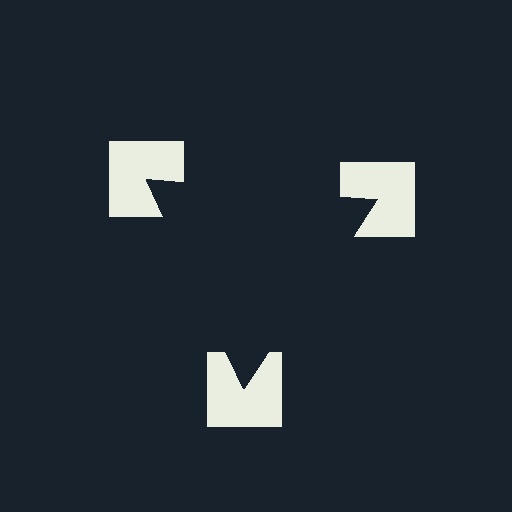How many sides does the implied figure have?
3 sides.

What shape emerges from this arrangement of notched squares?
An illusory triangle — its edges are inferred from the aligned wedge cuts in the notched squares, not physically drawn.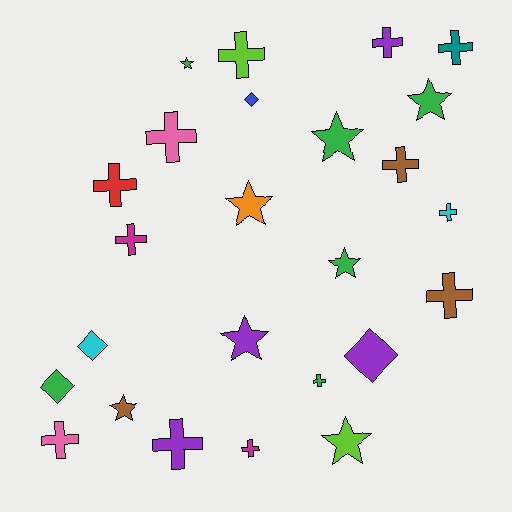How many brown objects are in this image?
There are 3 brown objects.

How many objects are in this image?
There are 25 objects.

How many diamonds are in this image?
There are 4 diamonds.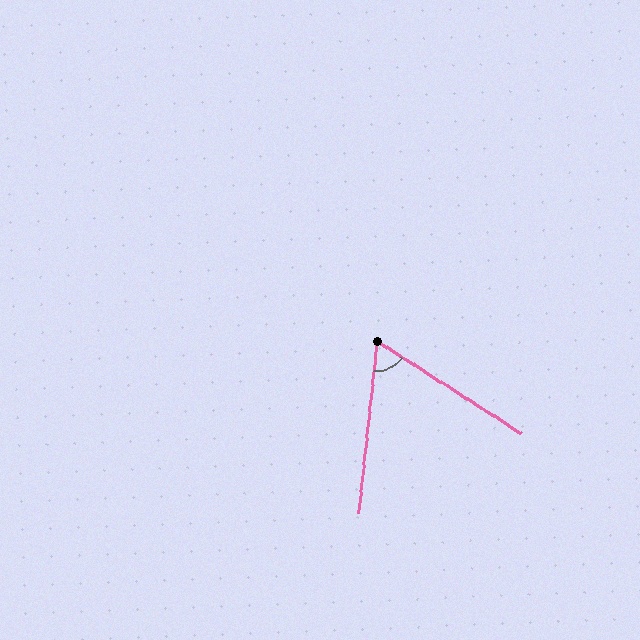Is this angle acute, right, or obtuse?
It is acute.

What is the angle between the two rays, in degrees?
Approximately 63 degrees.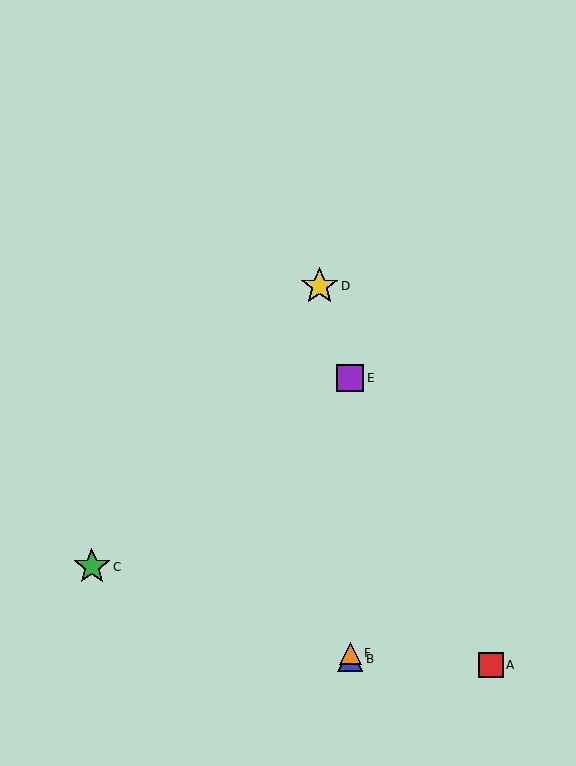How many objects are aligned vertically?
3 objects (B, E, F) are aligned vertically.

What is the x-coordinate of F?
Object F is at x≈350.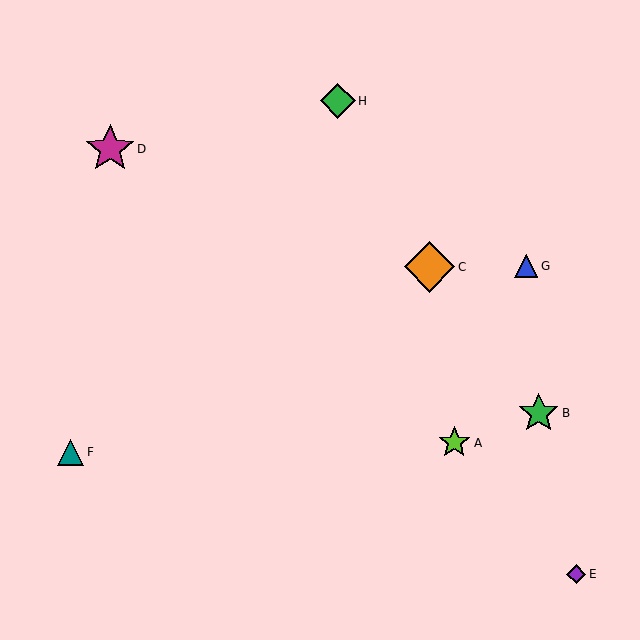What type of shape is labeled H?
Shape H is a green diamond.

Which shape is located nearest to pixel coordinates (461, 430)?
The lime star (labeled A) at (454, 443) is nearest to that location.